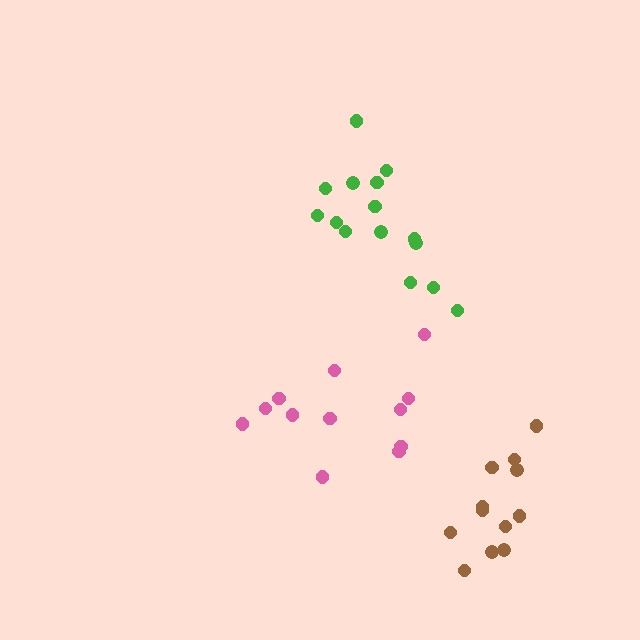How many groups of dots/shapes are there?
There are 3 groups.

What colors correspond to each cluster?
The clusters are colored: pink, brown, green.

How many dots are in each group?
Group 1: 12 dots, Group 2: 12 dots, Group 3: 15 dots (39 total).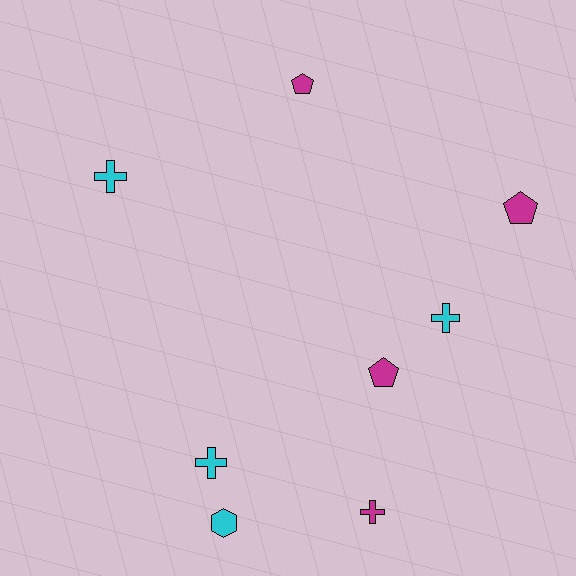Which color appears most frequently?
Magenta, with 4 objects.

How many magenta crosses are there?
There is 1 magenta cross.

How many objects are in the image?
There are 8 objects.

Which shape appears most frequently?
Cross, with 4 objects.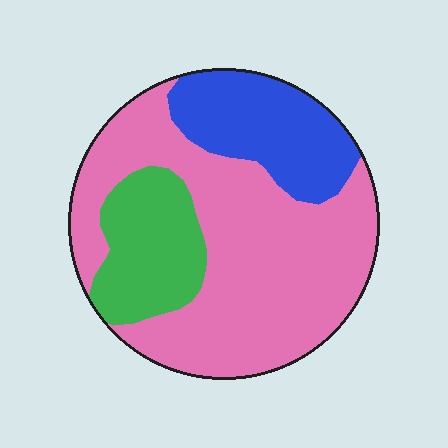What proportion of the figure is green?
Green covers about 20% of the figure.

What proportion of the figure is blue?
Blue takes up less than a quarter of the figure.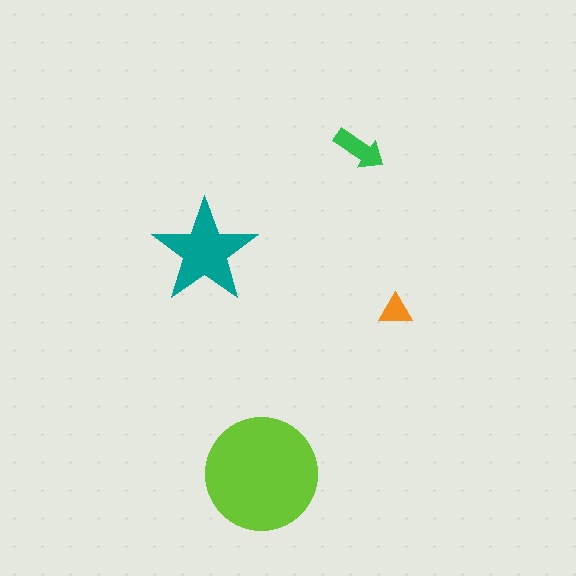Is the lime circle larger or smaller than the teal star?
Larger.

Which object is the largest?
The lime circle.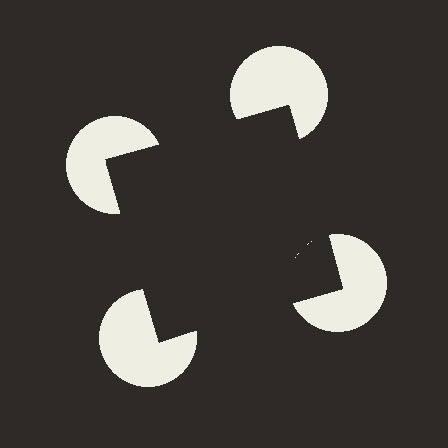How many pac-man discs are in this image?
There are 4 — one at each vertex of the illusory square.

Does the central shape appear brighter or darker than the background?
It typically appears slightly darker than the background, even though no actual brightness change is drawn.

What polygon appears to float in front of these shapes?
An illusory square — its edges are inferred from the aligned wedge cuts in the pac-man discs, not physically drawn.